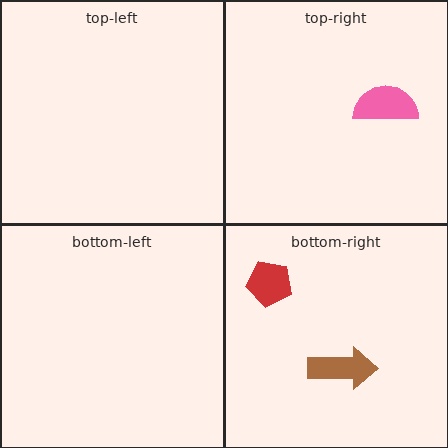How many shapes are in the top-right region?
1.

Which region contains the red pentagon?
The bottom-right region.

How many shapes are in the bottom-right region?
2.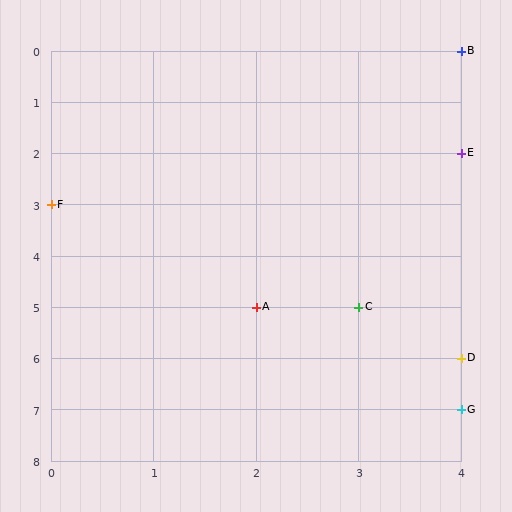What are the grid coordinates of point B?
Point B is at grid coordinates (4, 0).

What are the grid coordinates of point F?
Point F is at grid coordinates (0, 3).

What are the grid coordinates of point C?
Point C is at grid coordinates (3, 5).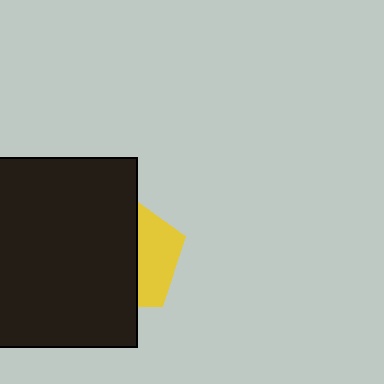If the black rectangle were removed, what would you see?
You would see the complete yellow pentagon.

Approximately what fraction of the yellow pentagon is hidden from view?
Roughly 64% of the yellow pentagon is hidden behind the black rectangle.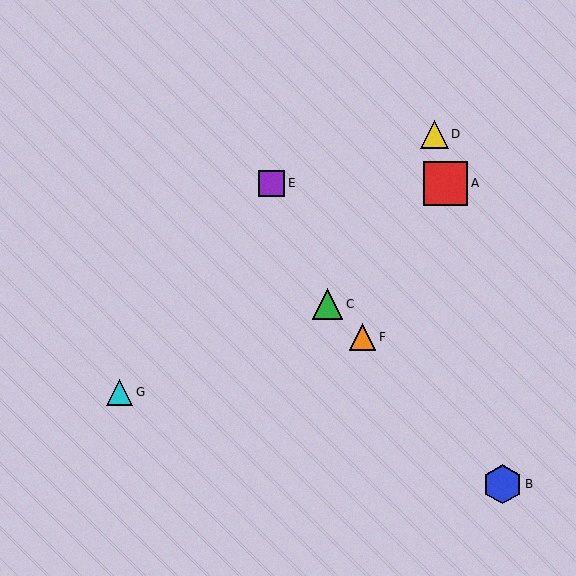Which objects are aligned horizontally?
Objects A, E are aligned horizontally.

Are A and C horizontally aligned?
No, A is at y≈183 and C is at y≈304.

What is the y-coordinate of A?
Object A is at y≈183.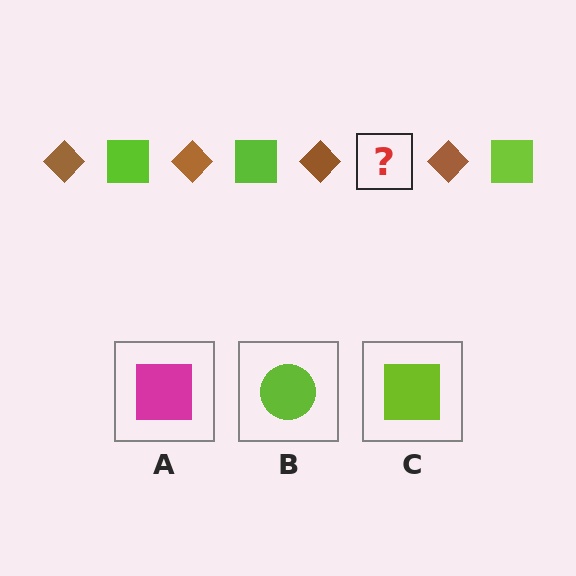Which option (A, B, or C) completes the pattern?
C.